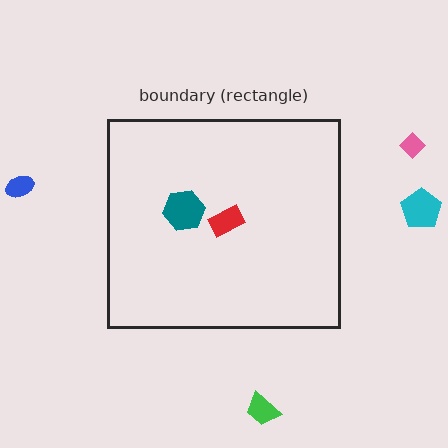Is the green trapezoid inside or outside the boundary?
Outside.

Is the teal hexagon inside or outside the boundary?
Inside.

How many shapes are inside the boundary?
2 inside, 4 outside.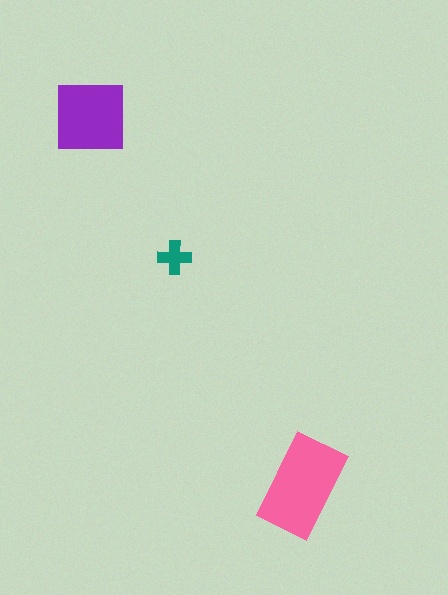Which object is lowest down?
The pink rectangle is bottommost.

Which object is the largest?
The pink rectangle.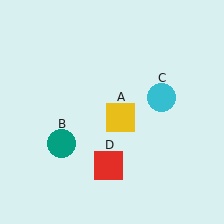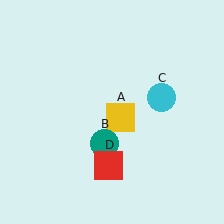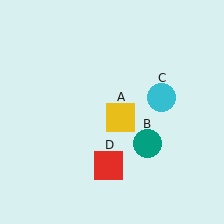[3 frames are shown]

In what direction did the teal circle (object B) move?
The teal circle (object B) moved right.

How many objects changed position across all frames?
1 object changed position: teal circle (object B).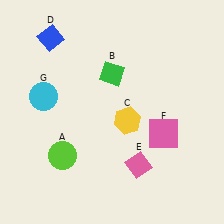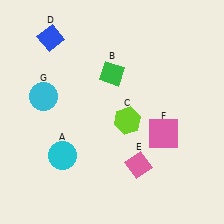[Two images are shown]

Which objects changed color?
A changed from lime to cyan. C changed from yellow to lime.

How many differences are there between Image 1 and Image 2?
There are 2 differences between the two images.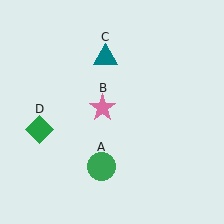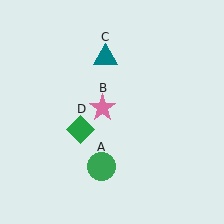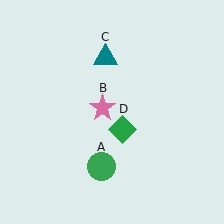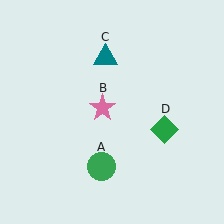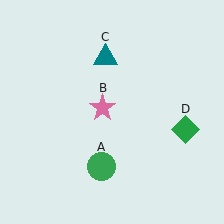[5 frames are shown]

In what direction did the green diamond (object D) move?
The green diamond (object D) moved right.